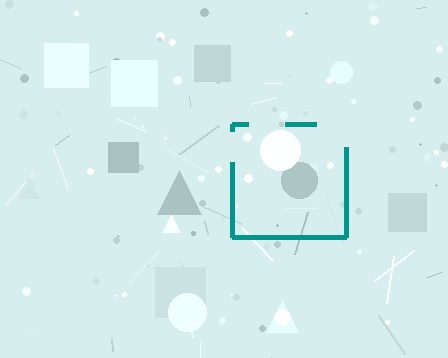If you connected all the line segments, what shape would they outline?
They would outline a square.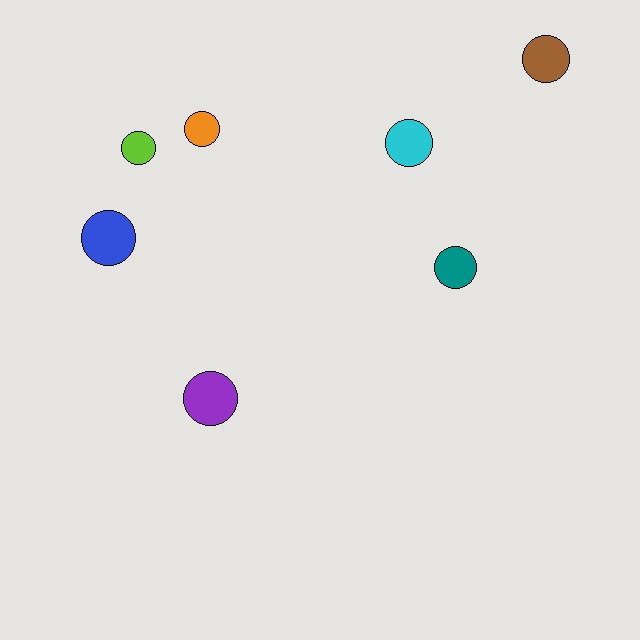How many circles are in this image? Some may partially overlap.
There are 7 circles.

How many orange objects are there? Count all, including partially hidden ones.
There is 1 orange object.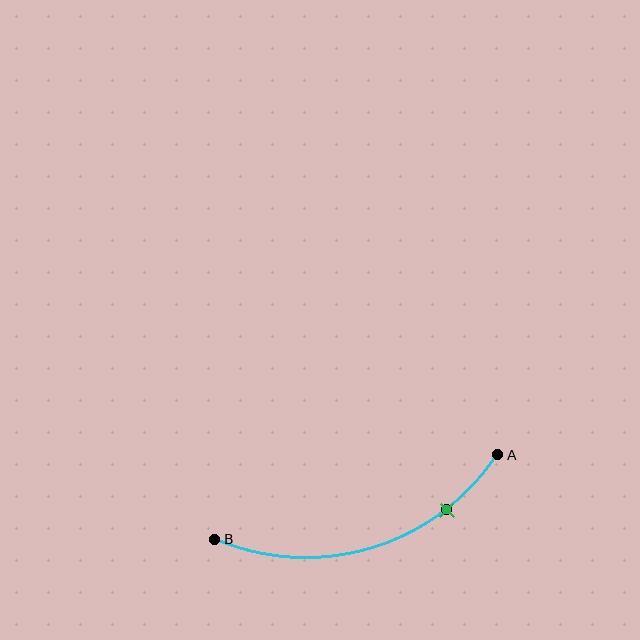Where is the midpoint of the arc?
The arc midpoint is the point on the curve farthest from the straight line joining A and B. It sits below that line.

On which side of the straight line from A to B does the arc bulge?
The arc bulges below the straight line connecting A and B.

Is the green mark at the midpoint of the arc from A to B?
No. The green mark lies on the arc but is closer to endpoint A. The arc midpoint would be at the point on the curve equidistant along the arc from both A and B.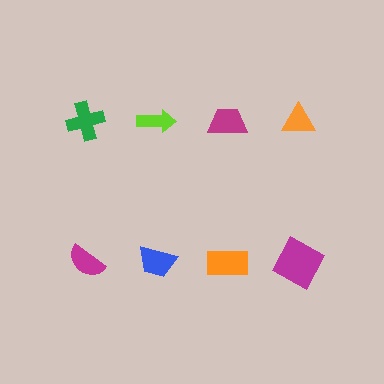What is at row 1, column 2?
A lime arrow.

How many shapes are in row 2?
4 shapes.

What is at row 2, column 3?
An orange rectangle.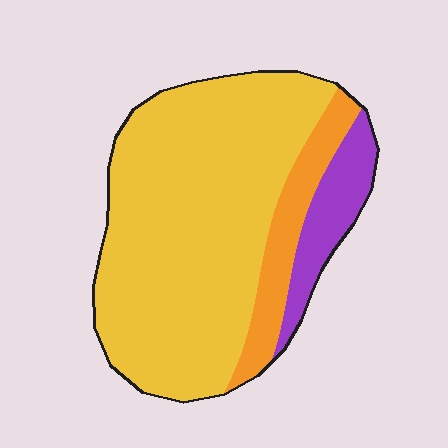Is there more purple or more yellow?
Yellow.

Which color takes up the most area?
Yellow, at roughly 75%.